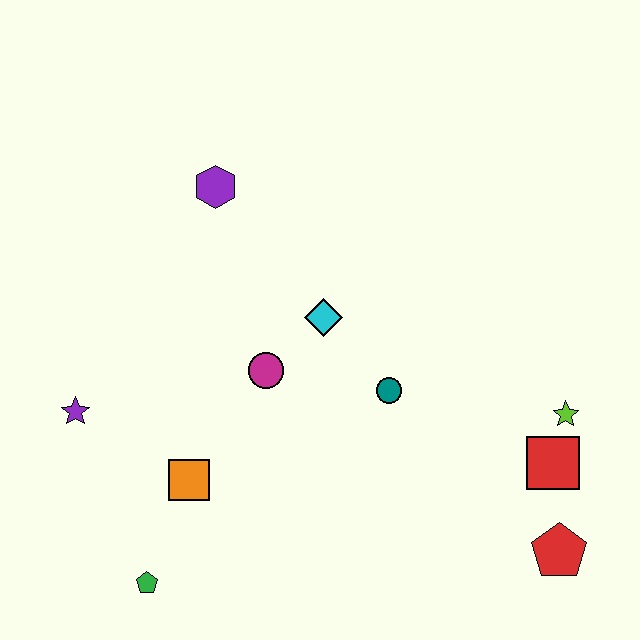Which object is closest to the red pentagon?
The red square is closest to the red pentagon.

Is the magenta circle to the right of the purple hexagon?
Yes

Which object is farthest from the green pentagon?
The lime star is farthest from the green pentagon.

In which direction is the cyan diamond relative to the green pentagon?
The cyan diamond is above the green pentagon.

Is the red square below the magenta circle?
Yes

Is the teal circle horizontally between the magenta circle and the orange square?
No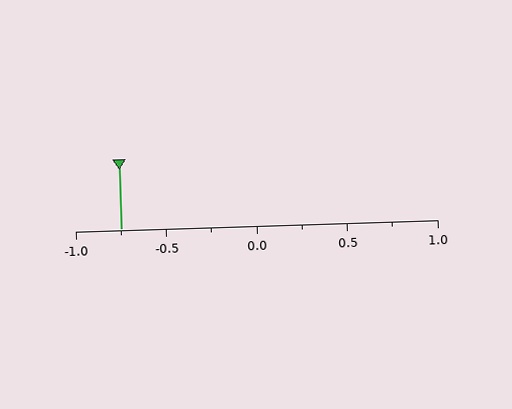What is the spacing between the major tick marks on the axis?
The major ticks are spaced 0.5 apart.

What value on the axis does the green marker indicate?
The marker indicates approximately -0.75.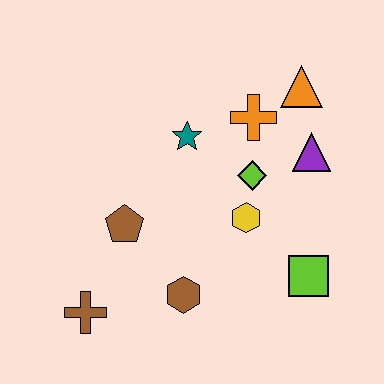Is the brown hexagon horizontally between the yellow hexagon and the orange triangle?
No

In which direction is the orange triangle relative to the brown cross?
The orange triangle is above the brown cross.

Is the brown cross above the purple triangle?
No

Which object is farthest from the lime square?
The brown cross is farthest from the lime square.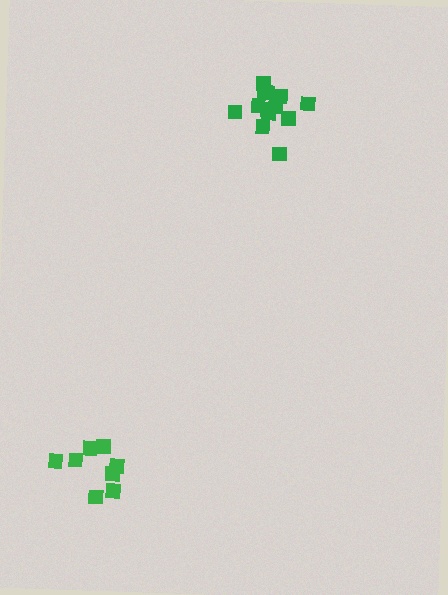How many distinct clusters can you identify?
There are 2 distinct clusters.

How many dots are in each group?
Group 1: 8 dots, Group 2: 13 dots (21 total).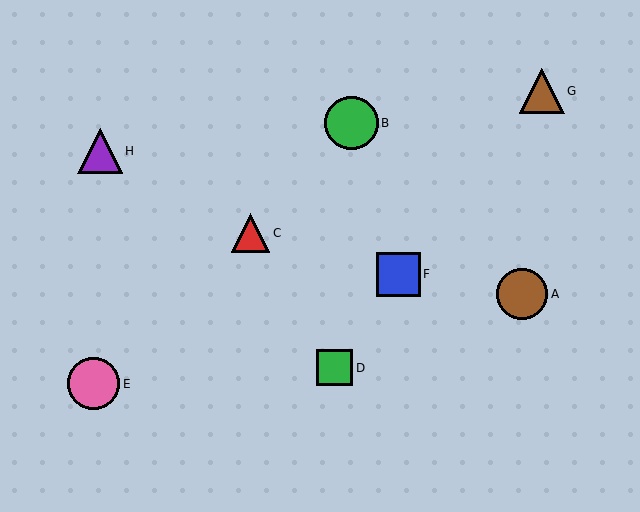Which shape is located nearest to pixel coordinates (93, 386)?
The pink circle (labeled E) at (94, 384) is nearest to that location.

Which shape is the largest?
The green circle (labeled B) is the largest.